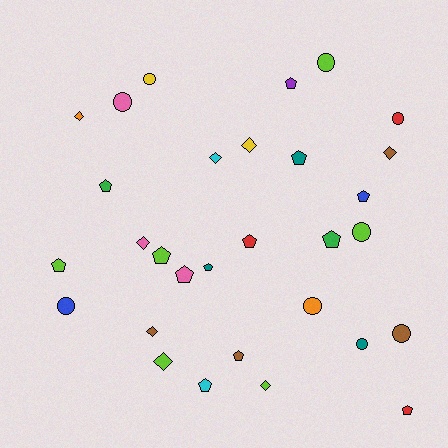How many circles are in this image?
There are 9 circles.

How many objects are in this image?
There are 30 objects.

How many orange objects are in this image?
There are 2 orange objects.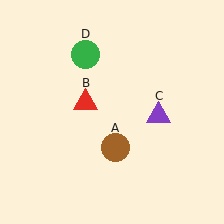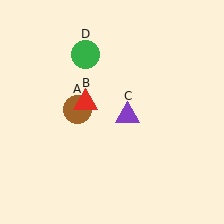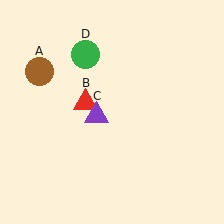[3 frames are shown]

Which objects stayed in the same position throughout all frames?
Red triangle (object B) and green circle (object D) remained stationary.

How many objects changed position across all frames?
2 objects changed position: brown circle (object A), purple triangle (object C).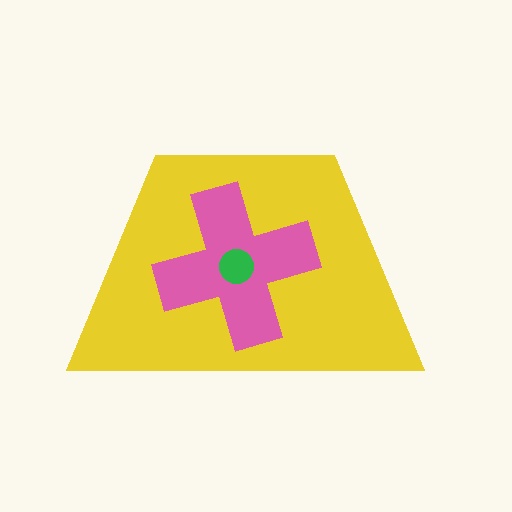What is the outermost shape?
The yellow trapezoid.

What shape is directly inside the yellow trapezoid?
The pink cross.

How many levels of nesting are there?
3.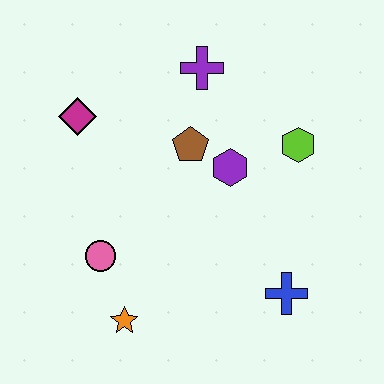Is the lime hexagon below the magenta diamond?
Yes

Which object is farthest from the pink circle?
The lime hexagon is farthest from the pink circle.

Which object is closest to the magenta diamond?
The brown pentagon is closest to the magenta diamond.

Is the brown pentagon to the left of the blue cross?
Yes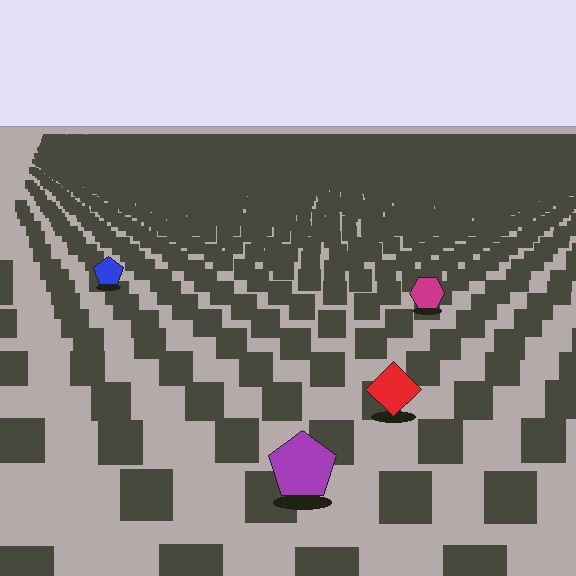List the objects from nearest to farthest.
From nearest to farthest: the purple pentagon, the red diamond, the magenta hexagon, the blue pentagon.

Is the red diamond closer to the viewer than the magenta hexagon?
Yes. The red diamond is closer — you can tell from the texture gradient: the ground texture is coarser near it.